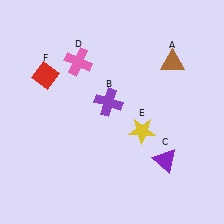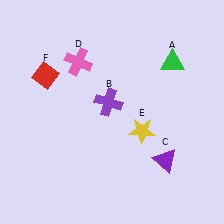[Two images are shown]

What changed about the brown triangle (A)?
In Image 1, A is brown. In Image 2, it changed to green.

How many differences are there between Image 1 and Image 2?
There is 1 difference between the two images.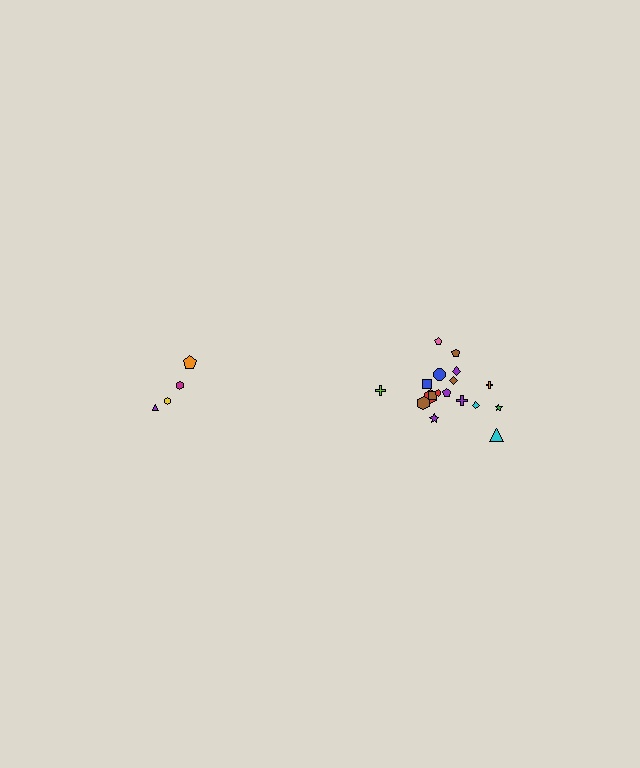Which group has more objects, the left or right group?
The right group.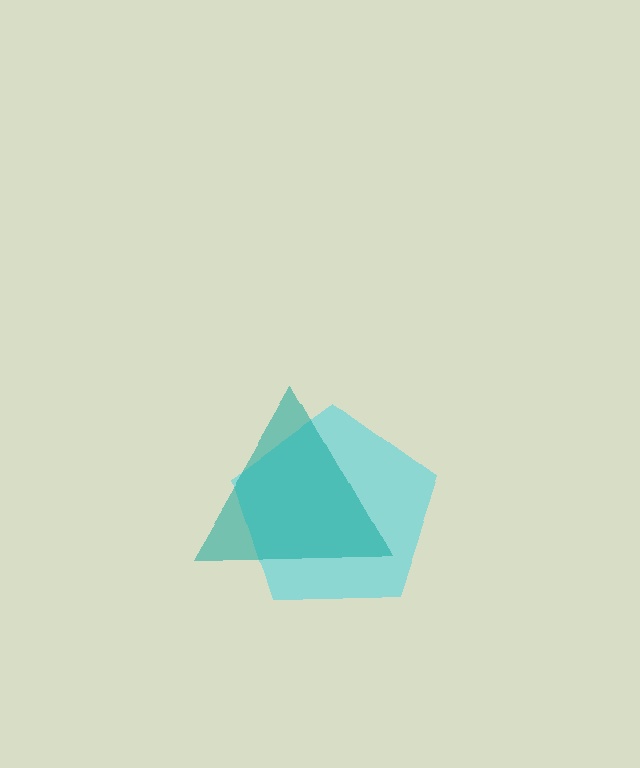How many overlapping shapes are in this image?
There are 2 overlapping shapes in the image.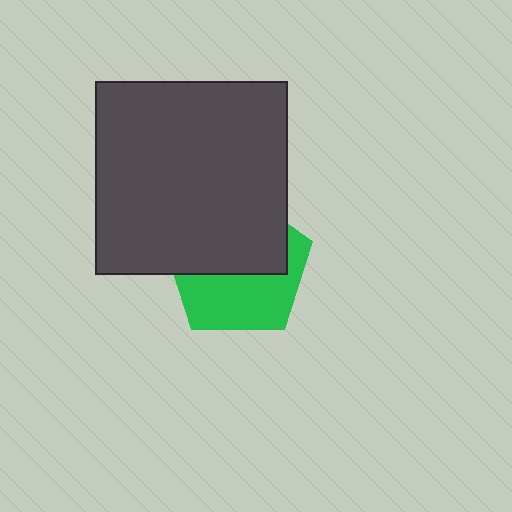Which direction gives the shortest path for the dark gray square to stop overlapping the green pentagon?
Moving up gives the shortest separation.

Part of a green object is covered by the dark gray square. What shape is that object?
It is a pentagon.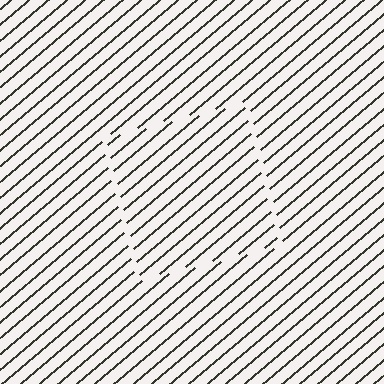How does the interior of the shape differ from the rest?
The interior of the shape contains the same grating, shifted by half a period — the contour is defined by the phase discontinuity where line-ends from the inner and outer gratings abut.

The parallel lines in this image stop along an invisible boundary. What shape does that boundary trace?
An illusory square. The interior of the shape contains the same grating, shifted by half a period — the contour is defined by the phase discontinuity where line-ends from the inner and outer gratings abut.